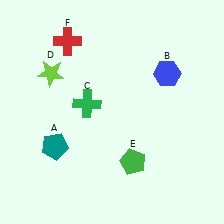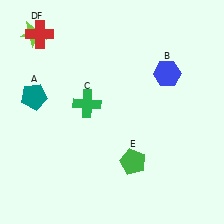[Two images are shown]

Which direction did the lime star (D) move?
The lime star (D) moved up.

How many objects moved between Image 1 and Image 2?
3 objects moved between the two images.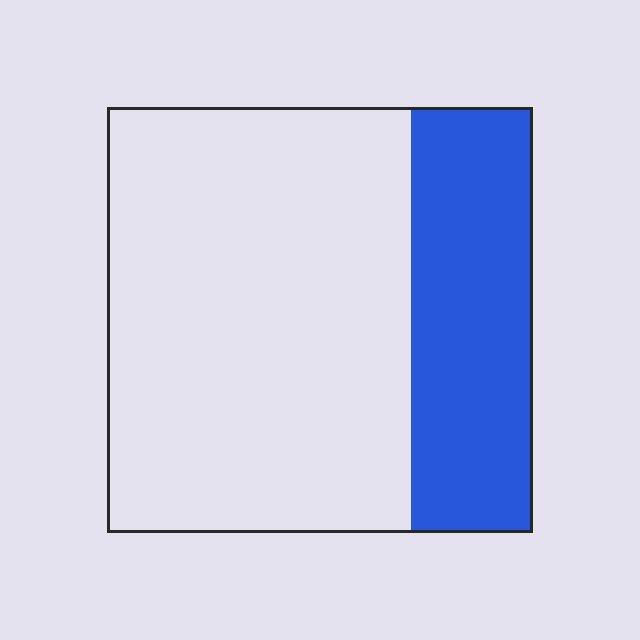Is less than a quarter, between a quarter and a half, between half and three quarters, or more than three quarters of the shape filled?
Between a quarter and a half.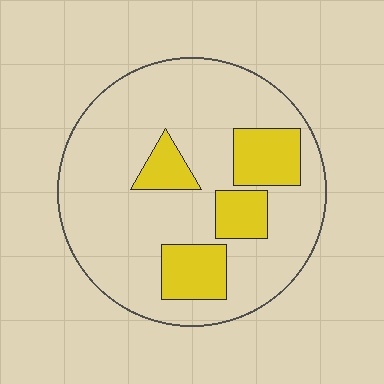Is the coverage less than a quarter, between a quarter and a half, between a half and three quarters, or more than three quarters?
Less than a quarter.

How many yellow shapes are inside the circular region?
4.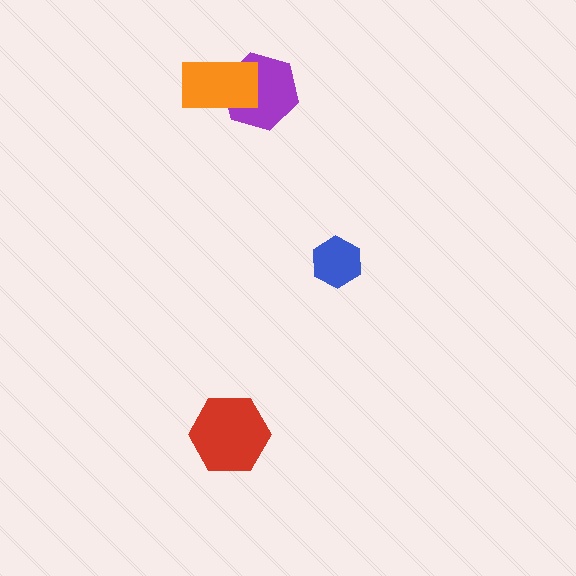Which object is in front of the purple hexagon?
The orange rectangle is in front of the purple hexagon.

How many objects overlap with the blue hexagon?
0 objects overlap with the blue hexagon.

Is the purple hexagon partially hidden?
Yes, it is partially covered by another shape.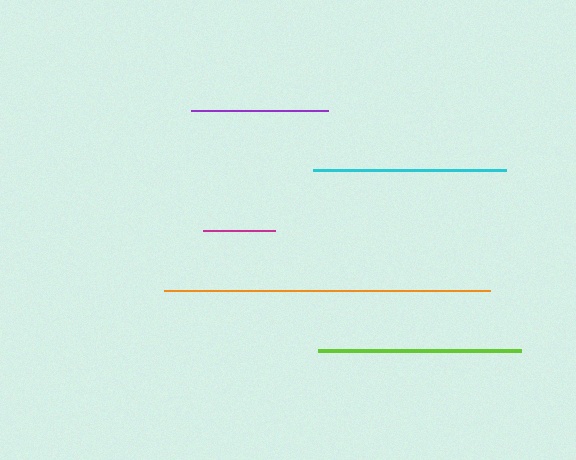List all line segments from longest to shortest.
From longest to shortest: orange, lime, cyan, purple, magenta.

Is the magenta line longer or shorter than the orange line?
The orange line is longer than the magenta line.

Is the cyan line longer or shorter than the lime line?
The lime line is longer than the cyan line.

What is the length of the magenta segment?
The magenta segment is approximately 72 pixels long.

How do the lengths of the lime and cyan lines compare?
The lime and cyan lines are approximately the same length.